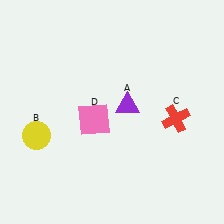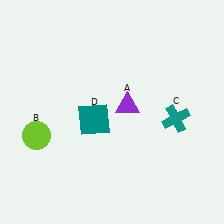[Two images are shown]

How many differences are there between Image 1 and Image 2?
There are 3 differences between the two images.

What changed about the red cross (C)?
In Image 1, C is red. In Image 2, it changed to teal.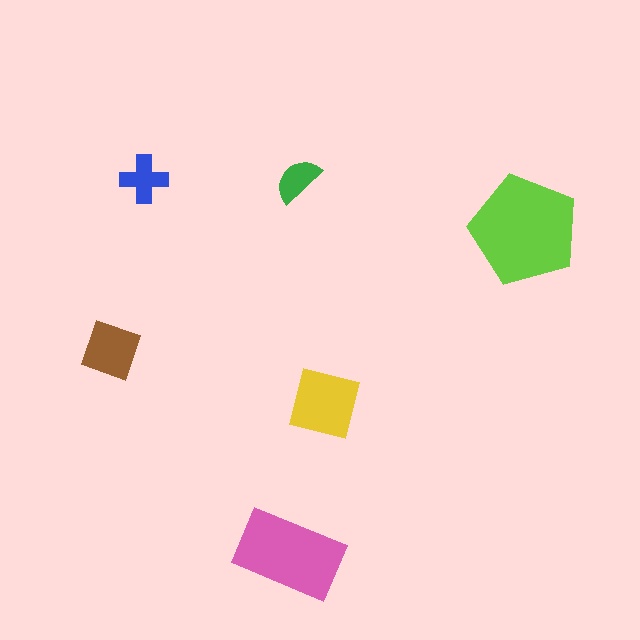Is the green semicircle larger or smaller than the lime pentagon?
Smaller.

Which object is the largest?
The lime pentagon.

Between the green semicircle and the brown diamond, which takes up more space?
The brown diamond.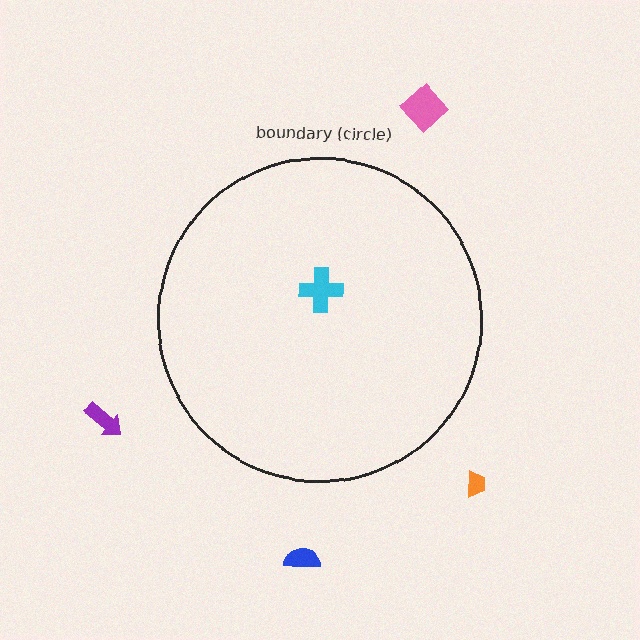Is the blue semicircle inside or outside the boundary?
Outside.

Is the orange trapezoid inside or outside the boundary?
Outside.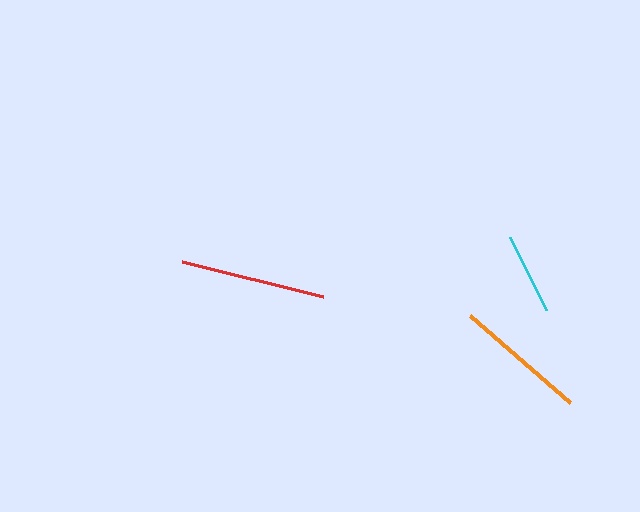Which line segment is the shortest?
The cyan line is the shortest at approximately 81 pixels.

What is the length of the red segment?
The red segment is approximately 145 pixels long.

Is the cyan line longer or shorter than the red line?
The red line is longer than the cyan line.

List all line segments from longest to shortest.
From longest to shortest: red, orange, cyan.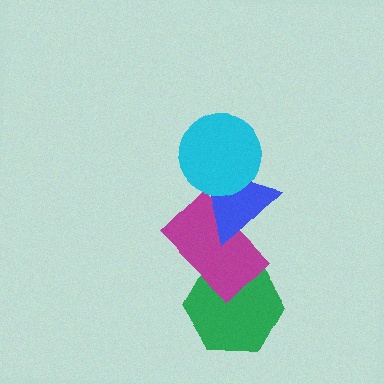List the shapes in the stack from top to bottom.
From top to bottom: the cyan circle, the blue triangle, the magenta rectangle, the green hexagon.